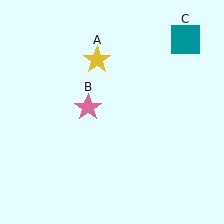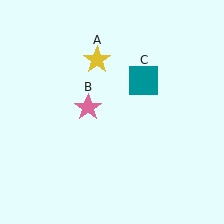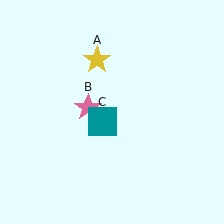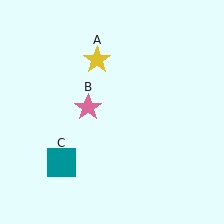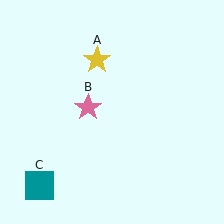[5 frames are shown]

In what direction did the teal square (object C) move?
The teal square (object C) moved down and to the left.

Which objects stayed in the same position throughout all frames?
Yellow star (object A) and pink star (object B) remained stationary.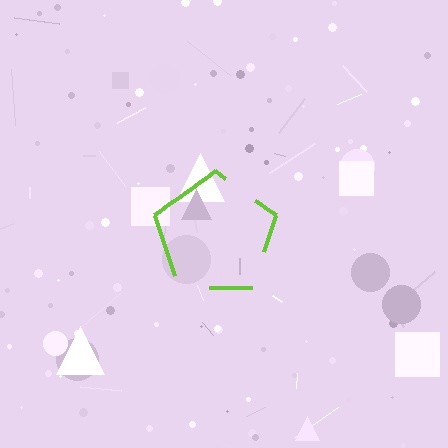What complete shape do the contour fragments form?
The contour fragments form a pentagon.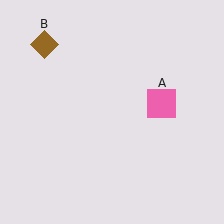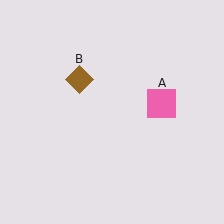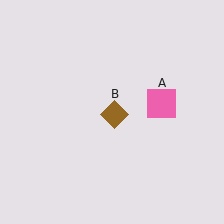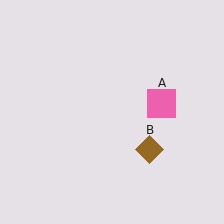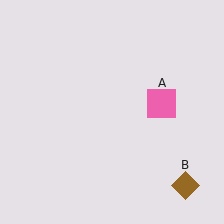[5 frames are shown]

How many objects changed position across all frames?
1 object changed position: brown diamond (object B).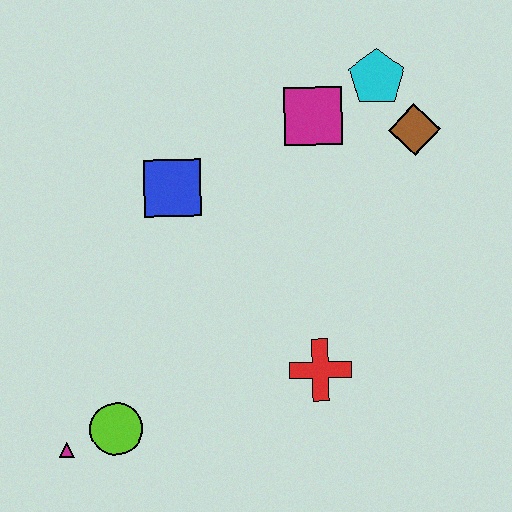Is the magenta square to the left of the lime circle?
No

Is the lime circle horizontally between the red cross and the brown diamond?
No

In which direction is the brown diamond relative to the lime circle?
The brown diamond is to the right of the lime circle.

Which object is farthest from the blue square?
The magenta triangle is farthest from the blue square.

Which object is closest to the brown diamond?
The cyan pentagon is closest to the brown diamond.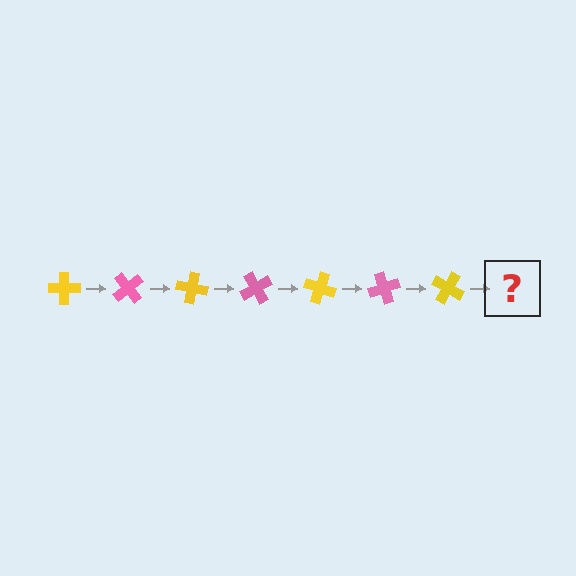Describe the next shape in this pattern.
It should be a pink cross, rotated 350 degrees from the start.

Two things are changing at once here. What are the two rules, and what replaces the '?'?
The two rules are that it rotates 50 degrees each step and the color cycles through yellow and pink. The '?' should be a pink cross, rotated 350 degrees from the start.